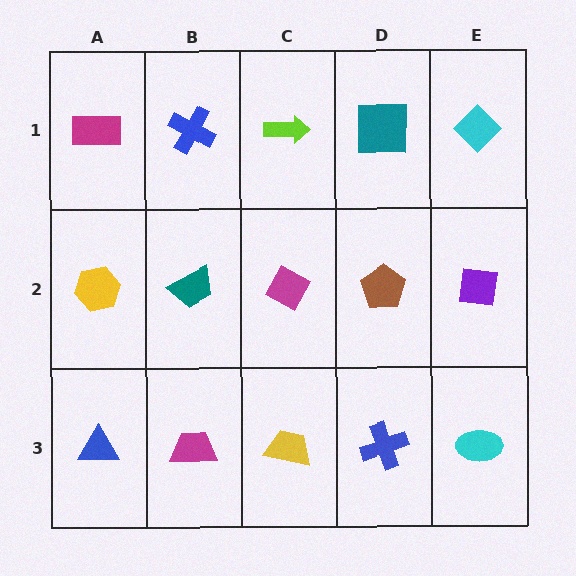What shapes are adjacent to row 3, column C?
A magenta diamond (row 2, column C), a magenta trapezoid (row 3, column B), a blue cross (row 3, column D).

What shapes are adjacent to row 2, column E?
A cyan diamond (row 1, column E), a cyan ellipse (row 3, column E), a brown pentagon (row 2, column D).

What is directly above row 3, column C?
A magenta diamond.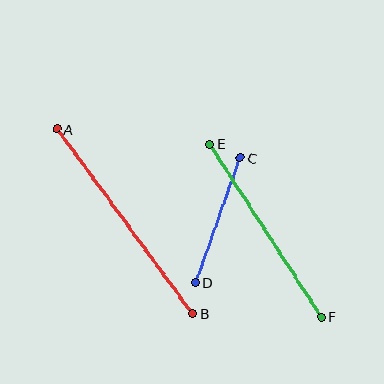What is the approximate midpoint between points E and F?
The midpoint is at approximately (265, 230) pixels.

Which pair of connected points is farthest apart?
Points A and B are farthest apart.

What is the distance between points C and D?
The distance is approximately 132 pixels.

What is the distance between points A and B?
The distance is approximately 229 pixels.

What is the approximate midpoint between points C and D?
The midpoint is at approximately (218, 220) pixels.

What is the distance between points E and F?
The distance is approximately 205 pixels.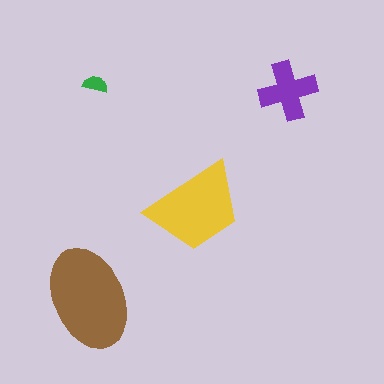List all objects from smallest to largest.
The green semicircle, the purple cross, the yellow trapezoid, the brown ellipse.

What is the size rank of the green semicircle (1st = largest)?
4th.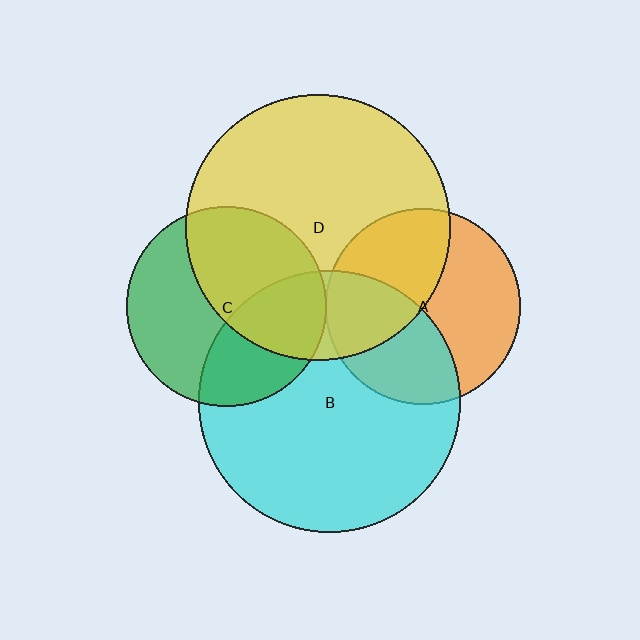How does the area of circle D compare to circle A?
Approximately 1.9 times.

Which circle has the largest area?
Circle D (yellow).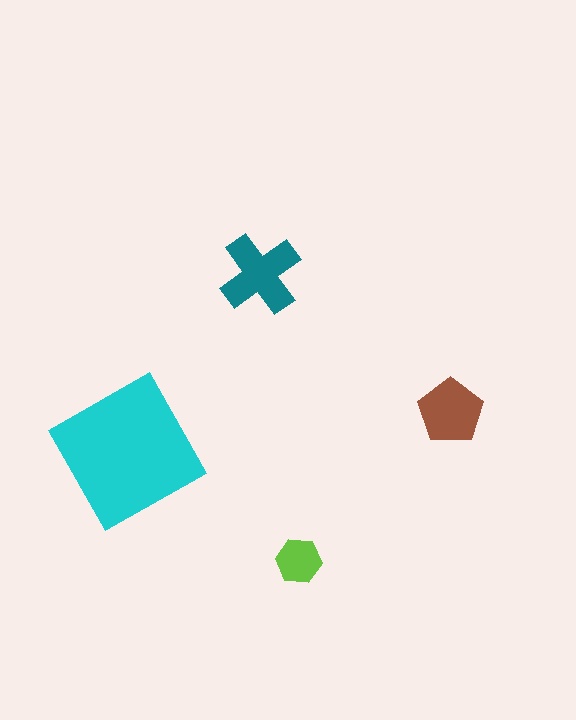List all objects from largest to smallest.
The cyan square, the teal cross, the brown pentagon, the lime hexagon.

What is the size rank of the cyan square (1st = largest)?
1st.